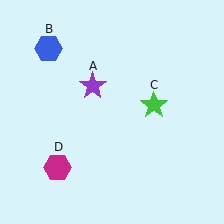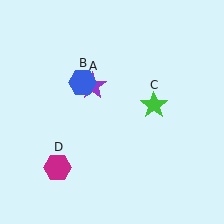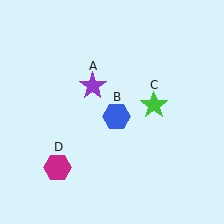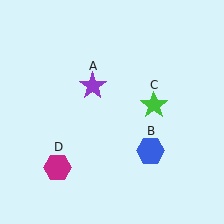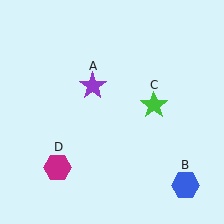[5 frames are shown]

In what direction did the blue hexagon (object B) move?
The blue hexagon (object B) moved down and to the right.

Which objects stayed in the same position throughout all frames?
Purple star (object A) and green star (object C) and magenta hexagon (object D) remained stationary.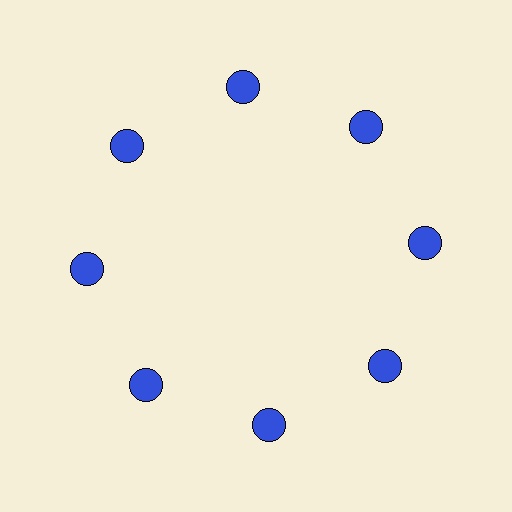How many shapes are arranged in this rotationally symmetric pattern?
There are 8 shapes, arranged in 8 groups of 1.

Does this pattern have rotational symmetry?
Yes, this pattern has 8-fold rotational symmetry. It looks the same after rotating 45 degrees around the center.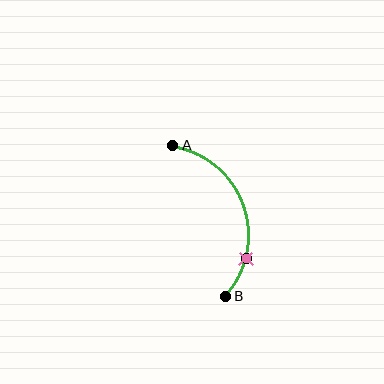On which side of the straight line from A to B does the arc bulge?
The arc bulges to the right of the straight line connecting A and B.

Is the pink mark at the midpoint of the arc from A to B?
No. The pink mark lies on the arc but is closer to endpoint B. The arc midpoint would be at the point on the curve equidistant along the arc from both A and B.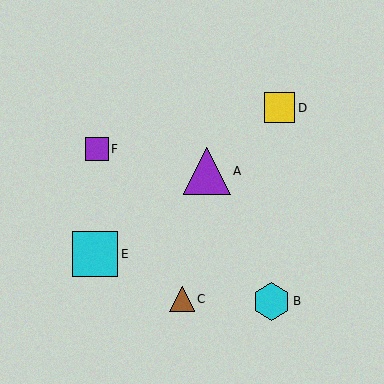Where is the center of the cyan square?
The center of the cyan square is at (95, 254).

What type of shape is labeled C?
Shape C is a brown triangle.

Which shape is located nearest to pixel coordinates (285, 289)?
The cyan hexagon (labeled B) at (272, 301) is nearest to that location.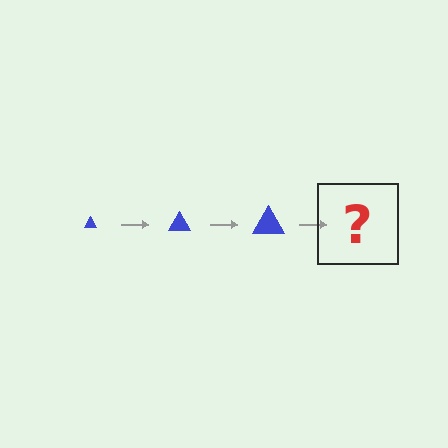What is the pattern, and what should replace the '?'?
The pattern is that the triangle gets progressively larger each step. The '?' should be a blue triangle, larger than the previous one.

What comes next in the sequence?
The next element should be a blue triangle, larger than the previous one.